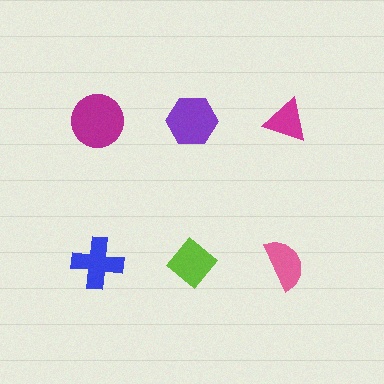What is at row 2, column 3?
A pink semicircle.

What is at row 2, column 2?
A lime diamond.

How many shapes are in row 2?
3 shapes.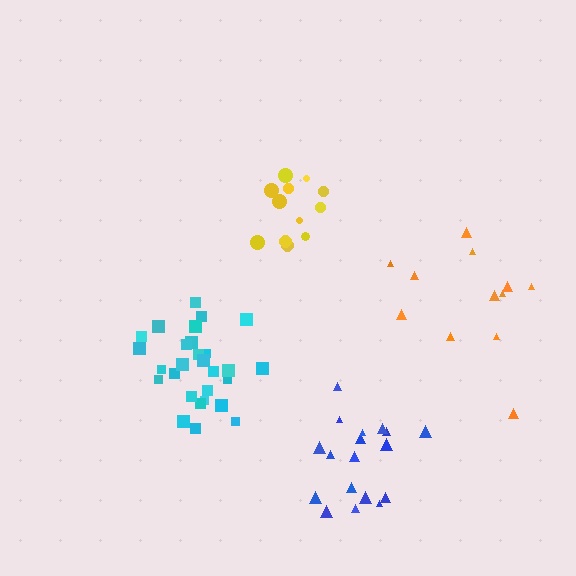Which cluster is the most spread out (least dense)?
Orange.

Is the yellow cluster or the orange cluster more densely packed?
Yellow.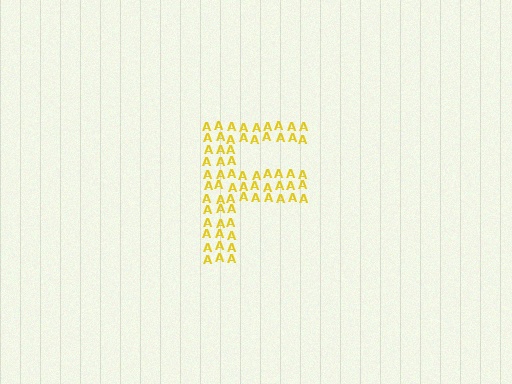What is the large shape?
The large shape is the letter F.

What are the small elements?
The small elements are letter A's.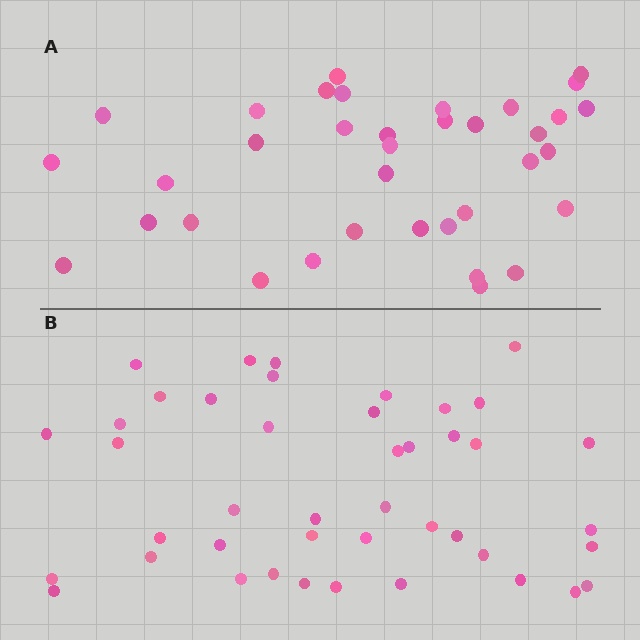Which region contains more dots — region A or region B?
Region B (the bottom region) has more dots.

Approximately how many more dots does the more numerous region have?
Region B has roughly 8 or so more dots than region A.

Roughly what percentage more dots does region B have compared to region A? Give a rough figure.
About 20% more.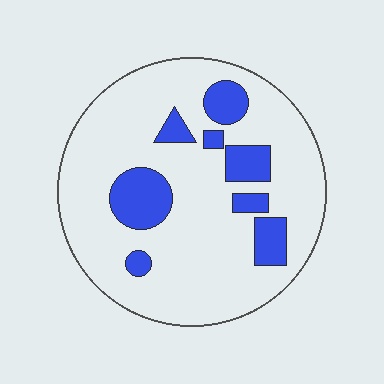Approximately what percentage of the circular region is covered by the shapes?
Approximately 20%.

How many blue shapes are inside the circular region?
8.